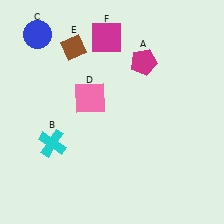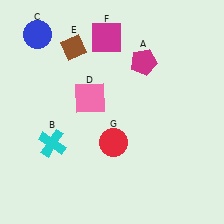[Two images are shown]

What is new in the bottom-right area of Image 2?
A red circle (G) was added in the bottom-right area of Image 2.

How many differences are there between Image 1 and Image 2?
There is 1 difference between the two images.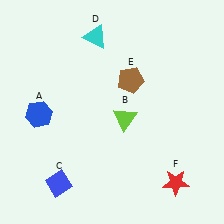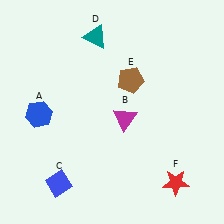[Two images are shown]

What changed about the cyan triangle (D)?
In Image 1, D is cyan. In Image 2, it changed to teal.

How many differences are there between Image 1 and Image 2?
There are 2 differences between the two images.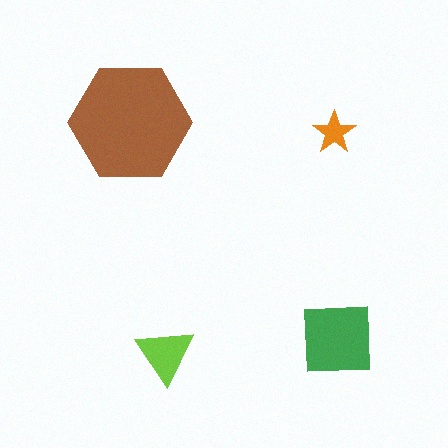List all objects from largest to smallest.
The brown hexagon, the green square, the lime triangle, the orange star.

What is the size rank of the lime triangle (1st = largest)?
3rd.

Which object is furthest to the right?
The green square is rightmost.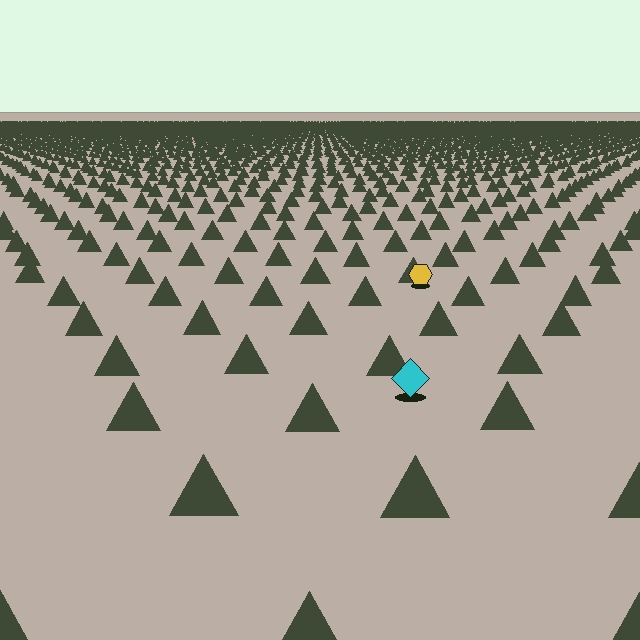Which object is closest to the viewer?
The cyan diamond is closest. The texture marks near it are larger and more spread out.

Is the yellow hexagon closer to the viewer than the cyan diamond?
No. The cyan diamond is closer — you can tell from the texture gradient: the ground texture is coarser near it.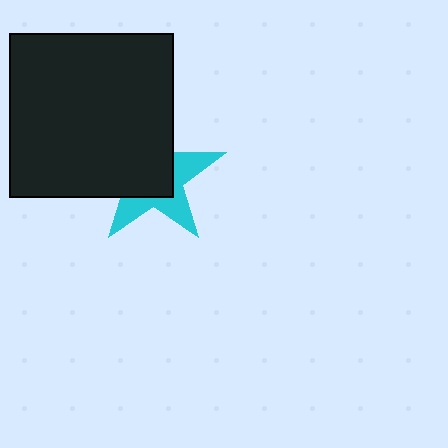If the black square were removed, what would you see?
You would see the complete cyan star.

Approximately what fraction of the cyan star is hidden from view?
Roughly 57% of the cyan star is hidden behind the black square.